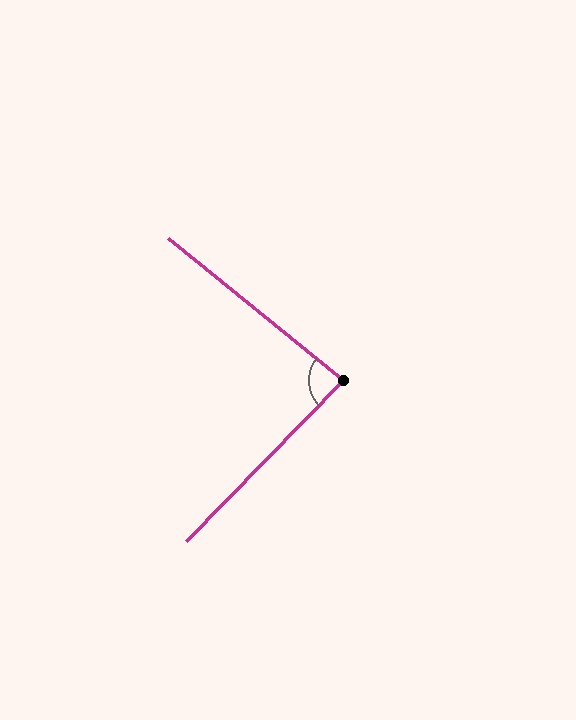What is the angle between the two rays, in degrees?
Approximately 85 degrees.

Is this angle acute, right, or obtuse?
It is acute.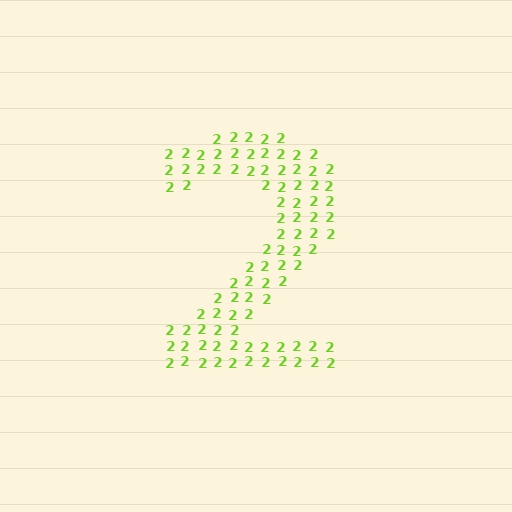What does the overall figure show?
The overall figure shows the digit 2.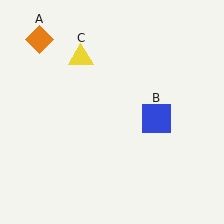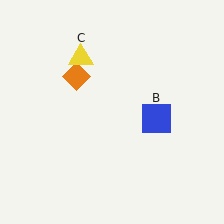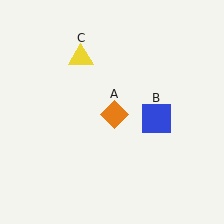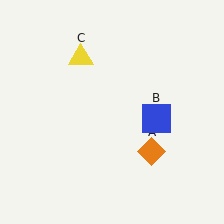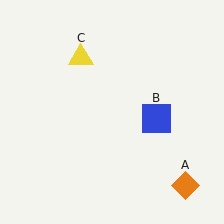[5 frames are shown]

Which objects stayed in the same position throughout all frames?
Blue square (object B) and yellow triangle (object C) remained stationary.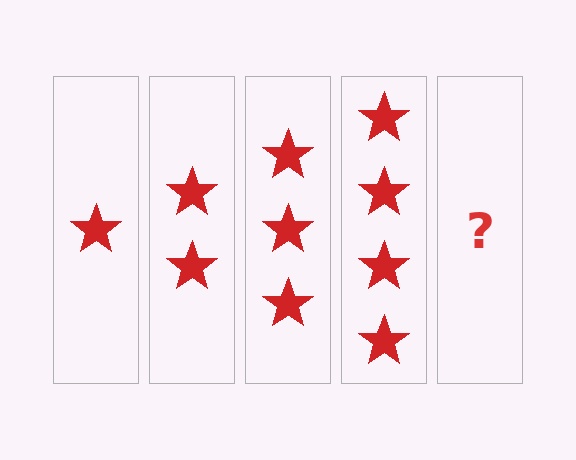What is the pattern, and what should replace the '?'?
The pattern is that each step adds one more star. The '?' should be 5 stars.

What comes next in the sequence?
The next element should be 5 stars.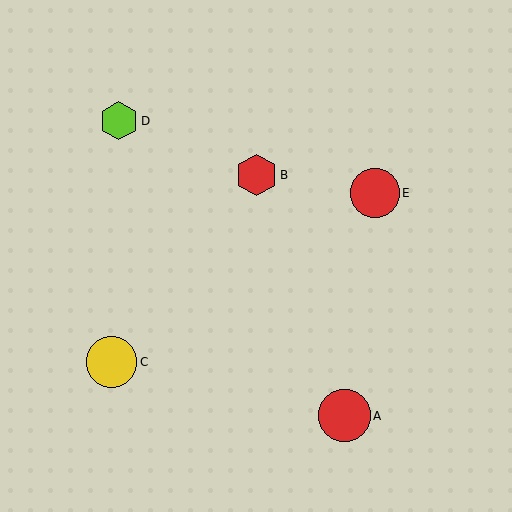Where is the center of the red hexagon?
The center of the red hexagon is at (256, 175).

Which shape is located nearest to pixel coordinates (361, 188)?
The red circle (labeled E) at (375, 193) is nearest to that location.